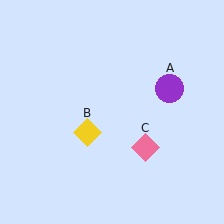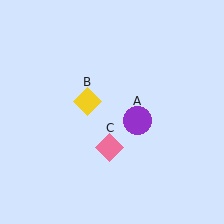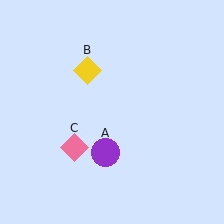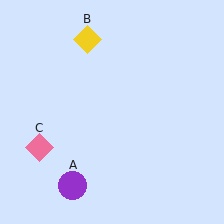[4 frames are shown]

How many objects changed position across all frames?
3 objects changed position: purple circle (object A), yellow diamond (object B), pink diamond (object C).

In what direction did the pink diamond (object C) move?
The pink diamond (object C) moved left.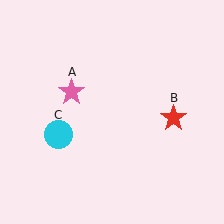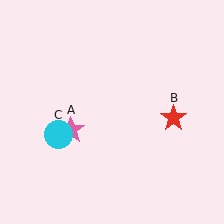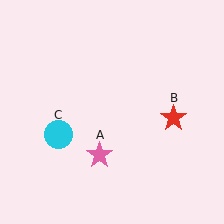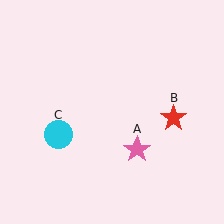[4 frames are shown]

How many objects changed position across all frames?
1 object changed position: pink star (object A).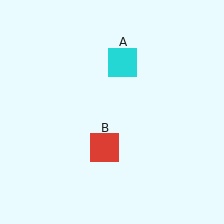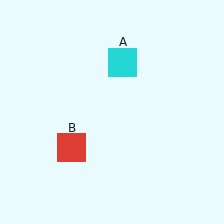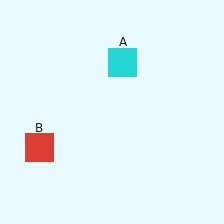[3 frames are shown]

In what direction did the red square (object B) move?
The red square (object B) moved left.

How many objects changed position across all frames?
1 object changed position: red square (object B).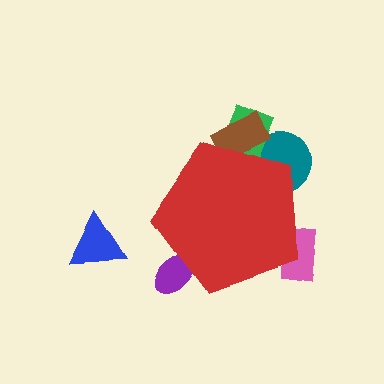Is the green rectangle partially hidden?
Yes, the green rectangle is partially hidden behind the red pentagon.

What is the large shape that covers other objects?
A red pentagon.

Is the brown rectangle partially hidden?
Yes, the brown rectangle is partially hidden behind the red pentagon.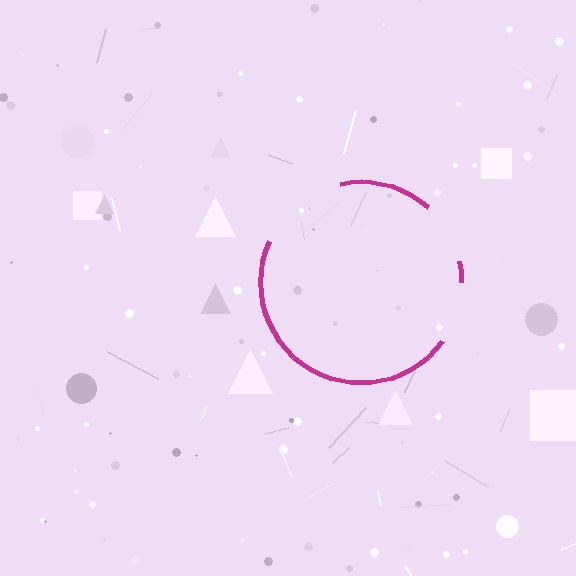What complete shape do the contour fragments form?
The contour fragments form a circle.